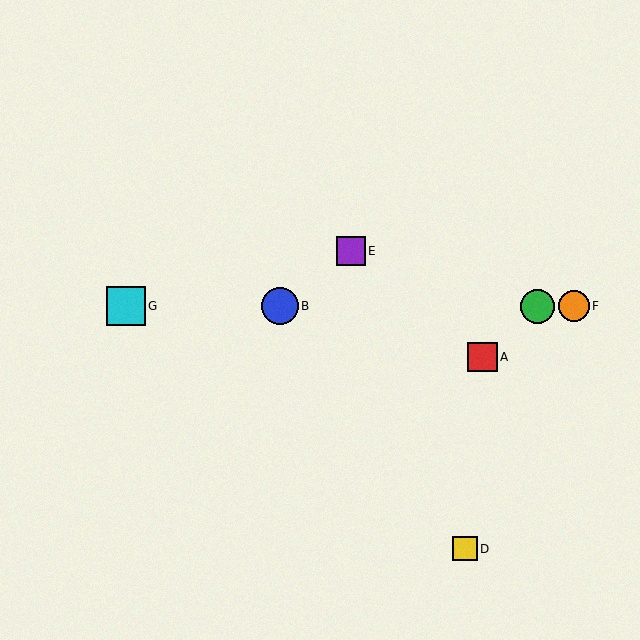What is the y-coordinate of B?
Object B is at y≈306.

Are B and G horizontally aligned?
Yes, both are at y≈306.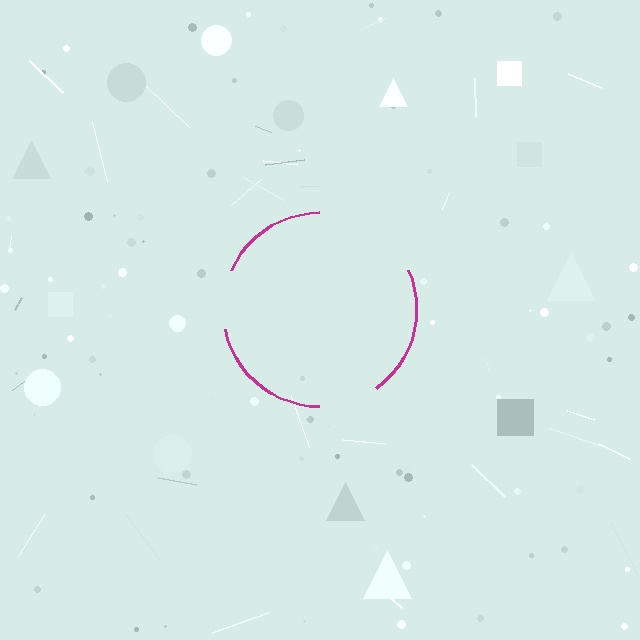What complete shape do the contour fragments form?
The contour fragments form a circle.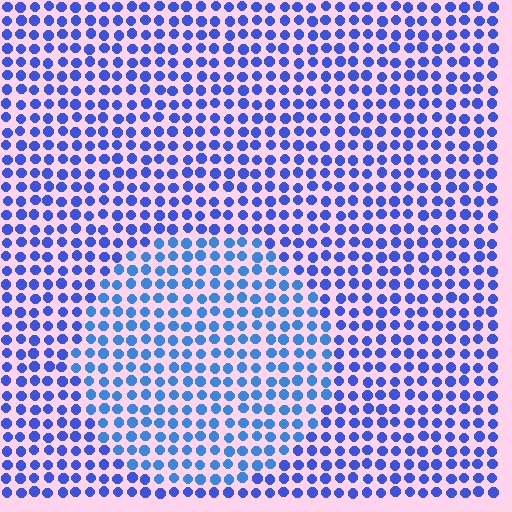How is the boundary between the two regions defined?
The boundary is defined purely by a slight shift in hue (about 19 degrees). Spacing, size, and orientation are identical on both sides.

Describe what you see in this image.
The image is filled with small blue elements in a uniform arrangement. A circle-shaped region is visible where the elements are tinted to a slightly different hue, forming a subtle color boundary.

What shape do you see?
I see a circle.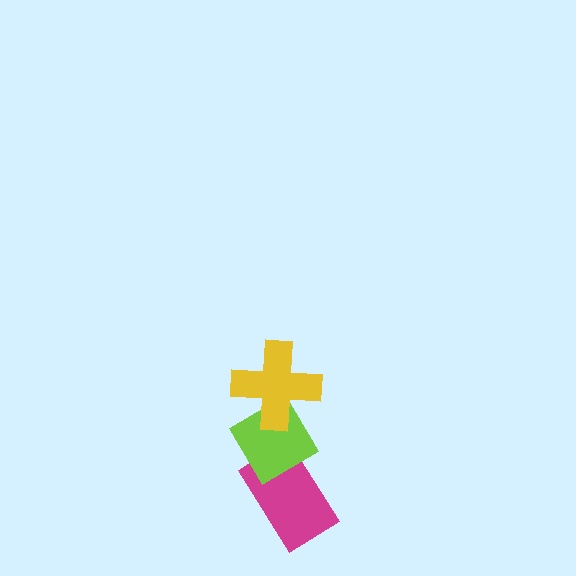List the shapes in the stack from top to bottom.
From top to bottom: the yellow cross, the lime diamond, the magenta rectangle.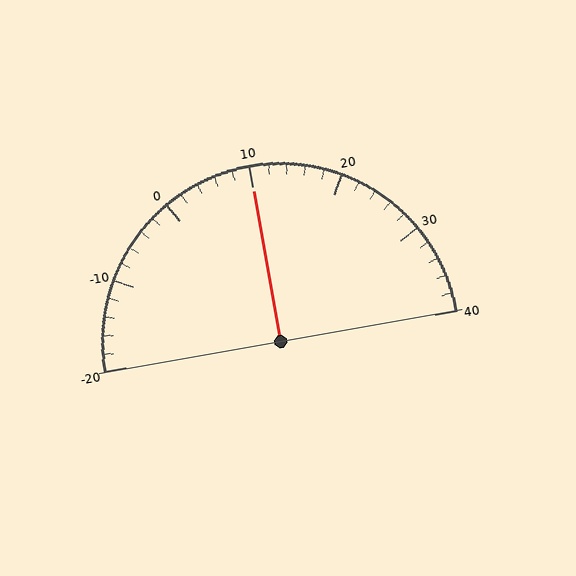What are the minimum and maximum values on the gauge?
The gauge ranges from -20 to 40.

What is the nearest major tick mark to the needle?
The nearest major tick mark is 10.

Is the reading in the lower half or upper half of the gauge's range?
The reading is in the upper half of the range (-20 to 40).